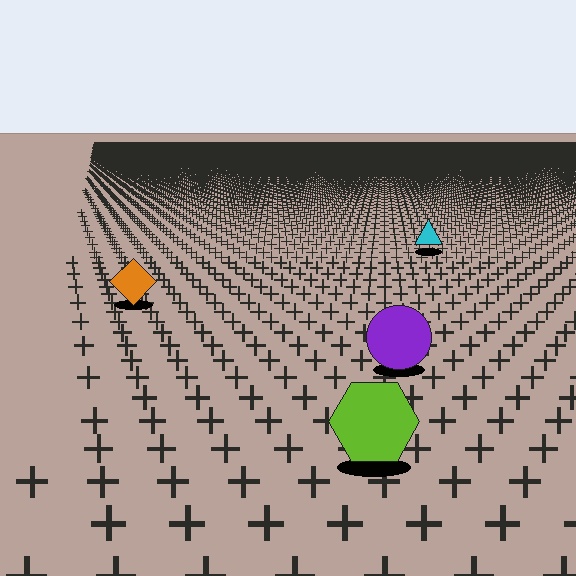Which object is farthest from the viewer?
The cyan triangle is farthest from the viewer. It appears smaller and the ground texture around it is denser.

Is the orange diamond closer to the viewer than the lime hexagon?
No. The lime hexagon is closer — you can tell from the texture gradient: the ground texture is coarser near it.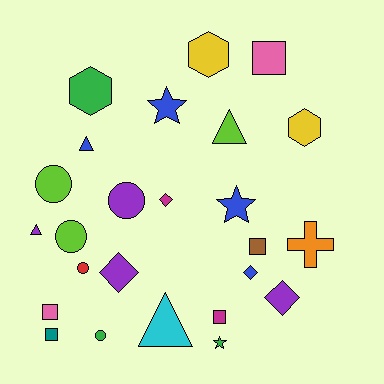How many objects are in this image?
There are 25 objects.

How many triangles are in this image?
There are 4 triangles.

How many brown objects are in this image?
There is 1 brown object.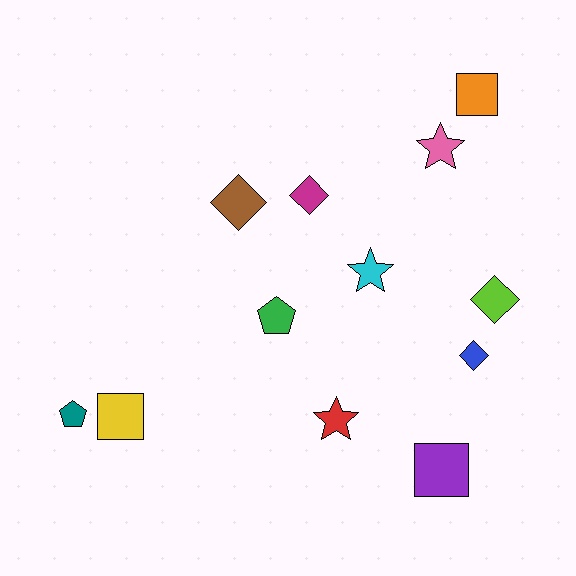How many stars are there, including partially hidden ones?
There are 3 stars.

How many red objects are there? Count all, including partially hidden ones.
There is 1 red object.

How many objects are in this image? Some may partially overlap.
There are 12 objects.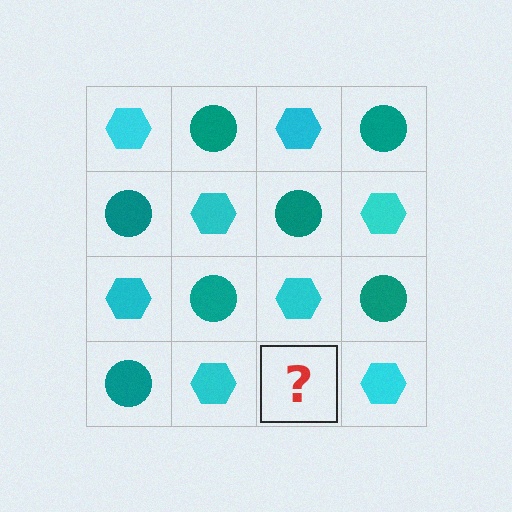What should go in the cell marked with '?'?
The missing cell should contain a teal circle.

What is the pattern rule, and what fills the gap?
The rule is that it alternates cyan hexagon and teal circle in a checkerboard pattern. The gap should be filled with a teal circle.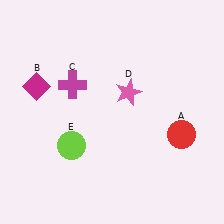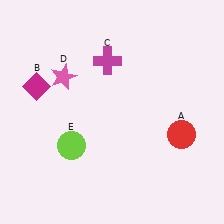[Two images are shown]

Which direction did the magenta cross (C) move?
The magenta cross (C) moved right.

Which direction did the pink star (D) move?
The pink star (D) moved left.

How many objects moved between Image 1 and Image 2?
2 objects moved between the two images.